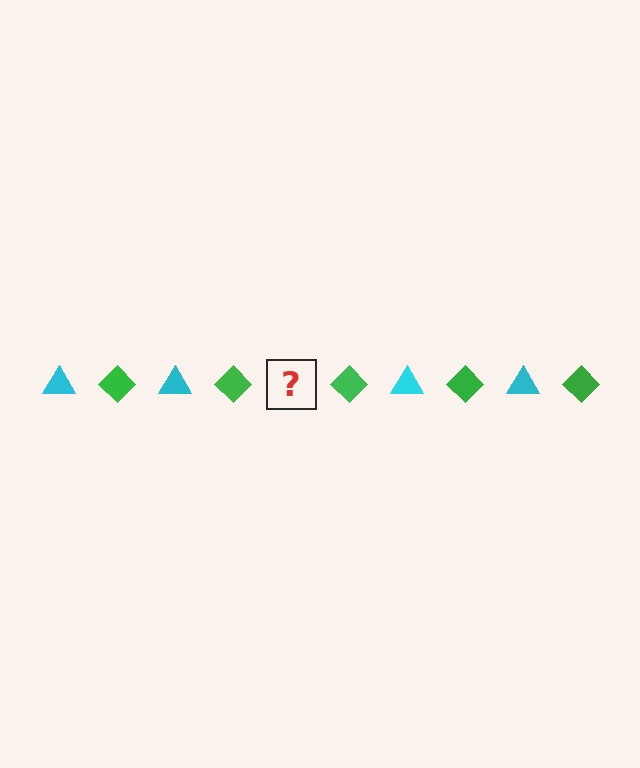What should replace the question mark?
The question mark should be replaced with a cyan triangle.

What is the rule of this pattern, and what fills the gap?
The rule is that the pattern alternates between cyan triangle and green diamond. The gap should be filled with a cyan triangle.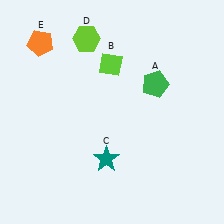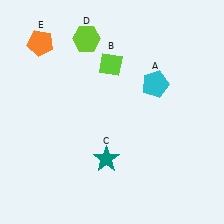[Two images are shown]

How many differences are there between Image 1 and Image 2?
There is 1 difference between the two images.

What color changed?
The pentagon (A) changed from green in Image 1 to cyan in Image 2.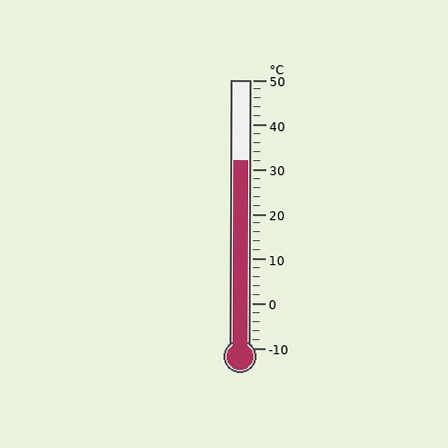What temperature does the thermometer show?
The thermometer shows approximately 32°C.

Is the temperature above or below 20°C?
The temperature is above 20°C.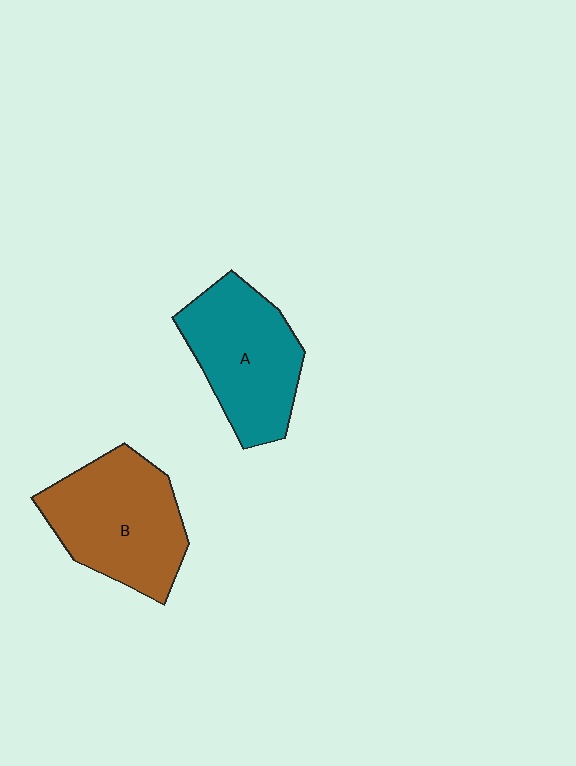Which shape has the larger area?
Shape B (brown).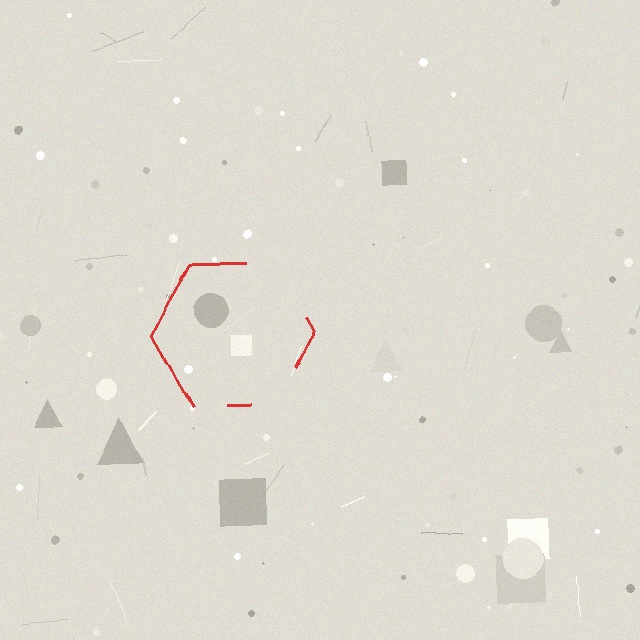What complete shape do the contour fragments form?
The contour fragments form a hexagon.